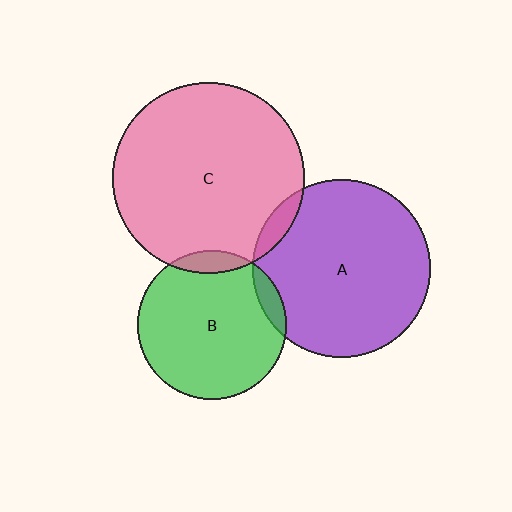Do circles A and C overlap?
Yes.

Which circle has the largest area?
Circle C (pink).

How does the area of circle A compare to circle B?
Approximately 1.4 times.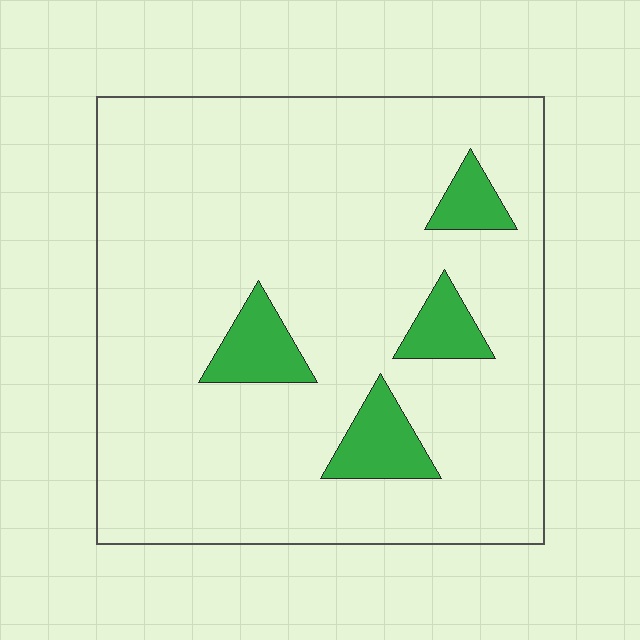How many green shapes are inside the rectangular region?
4.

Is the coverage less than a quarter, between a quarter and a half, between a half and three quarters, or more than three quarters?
Less than a quarter.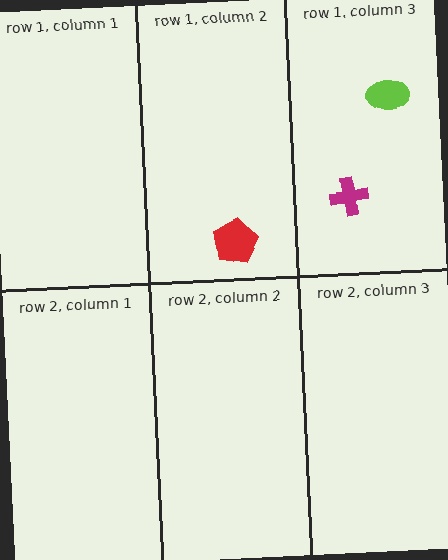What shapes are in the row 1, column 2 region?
The red pentagon.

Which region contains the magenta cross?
The row 1, column 3 region.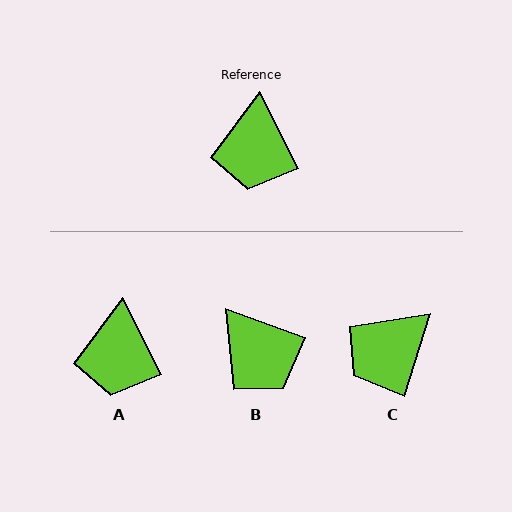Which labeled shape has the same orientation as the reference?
A.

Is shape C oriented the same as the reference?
No, it is off by about 44 degrees.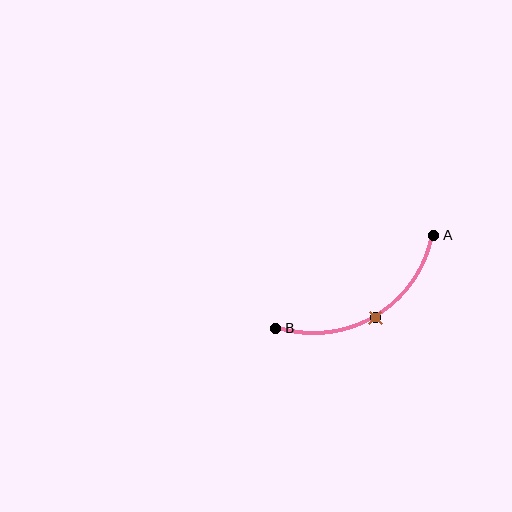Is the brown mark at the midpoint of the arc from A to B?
Yes. The brown mark lies on the arc at equal arc-length from both A and B — it is the arc midpoint.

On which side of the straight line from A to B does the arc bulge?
The arc bulges below the straight line connecting A and B.